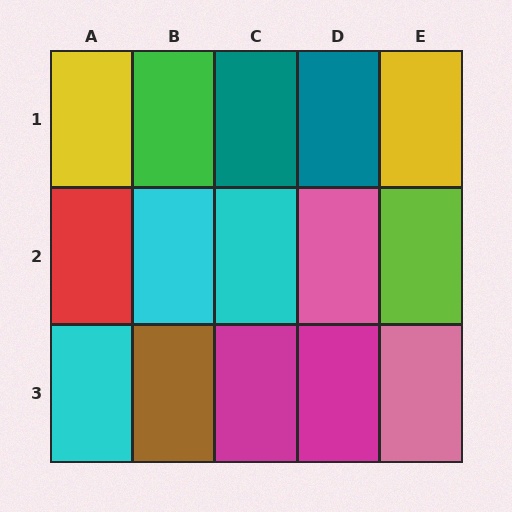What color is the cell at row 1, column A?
Yellow.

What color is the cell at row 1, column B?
Green.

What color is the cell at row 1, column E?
Yellow.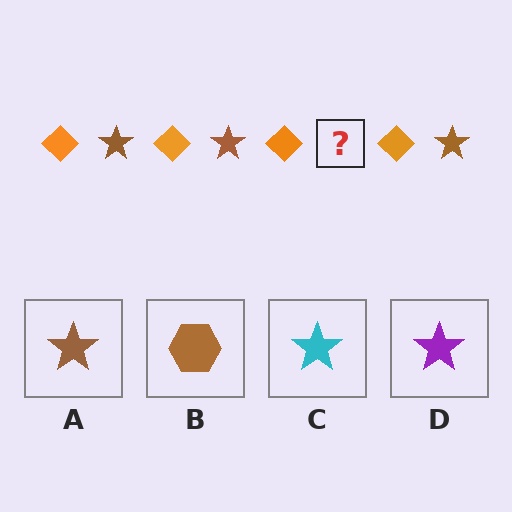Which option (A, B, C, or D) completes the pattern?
A.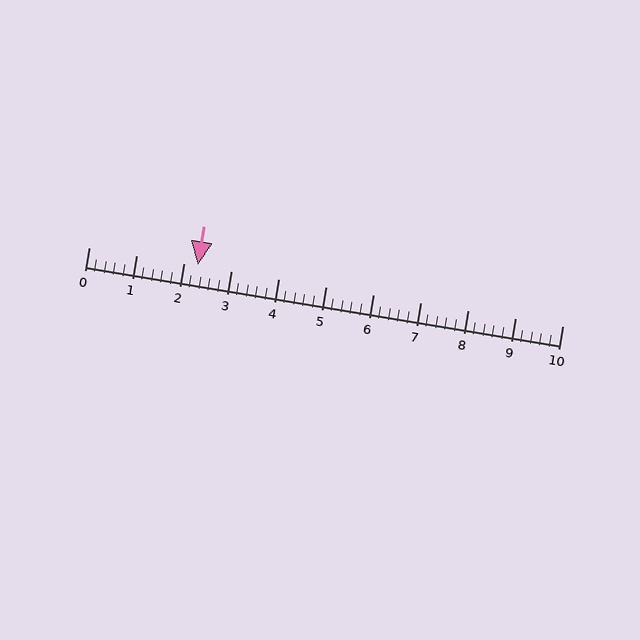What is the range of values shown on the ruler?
The ruler shows values from 0 to 10.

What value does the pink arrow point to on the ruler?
The pink arrow points to approximately 2.3.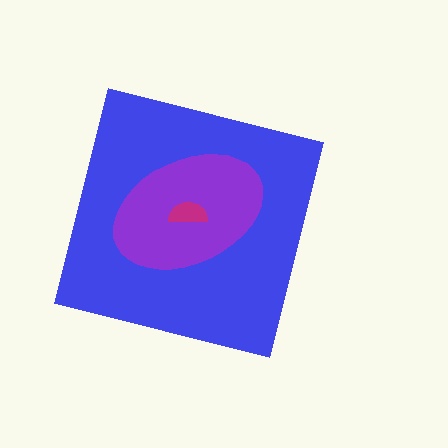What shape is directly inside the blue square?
The purple ellipse.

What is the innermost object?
The magenta semicircle.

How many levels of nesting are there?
3.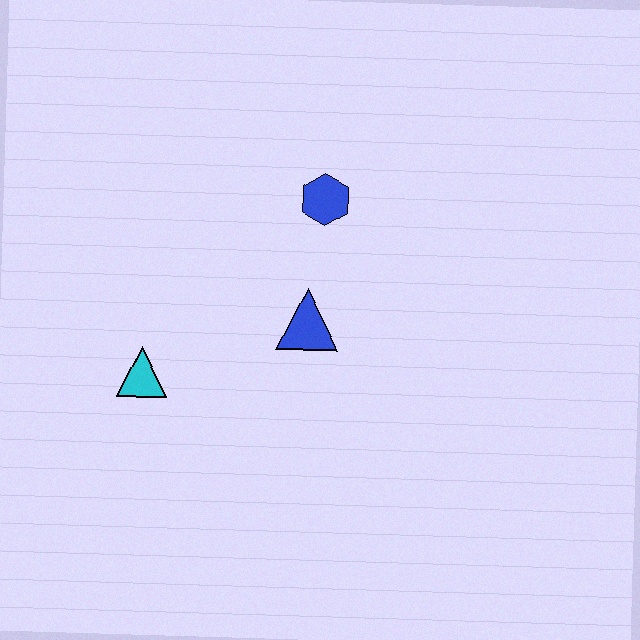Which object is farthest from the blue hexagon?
The cyan triangle is farthest from the blue hexagon.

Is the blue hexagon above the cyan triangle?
Yes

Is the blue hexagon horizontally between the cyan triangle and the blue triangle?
No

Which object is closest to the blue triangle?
The blue hexagon is closest to the blue triangle.